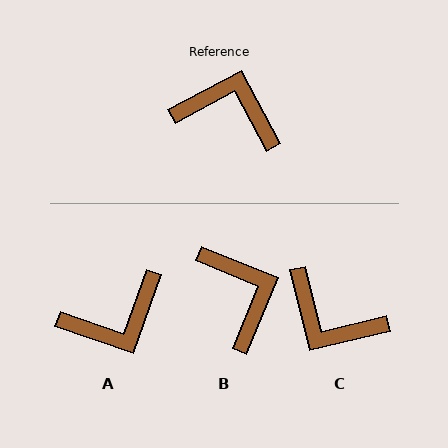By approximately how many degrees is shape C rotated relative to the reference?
Approximately 166 degrees counter-clockwise.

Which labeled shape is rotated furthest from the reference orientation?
C, about 166 degrees away.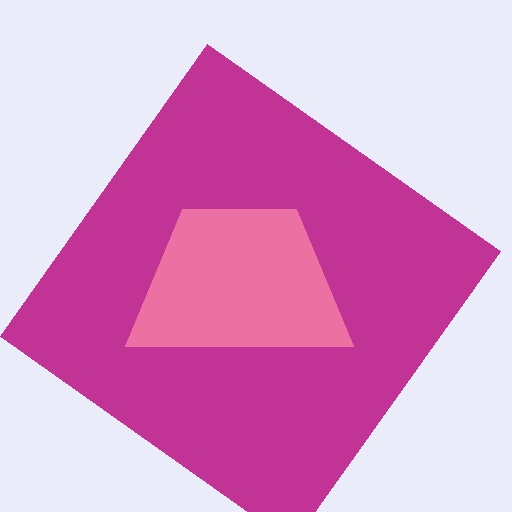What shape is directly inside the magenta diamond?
The pink trapezoid.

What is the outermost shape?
The magenta diamond.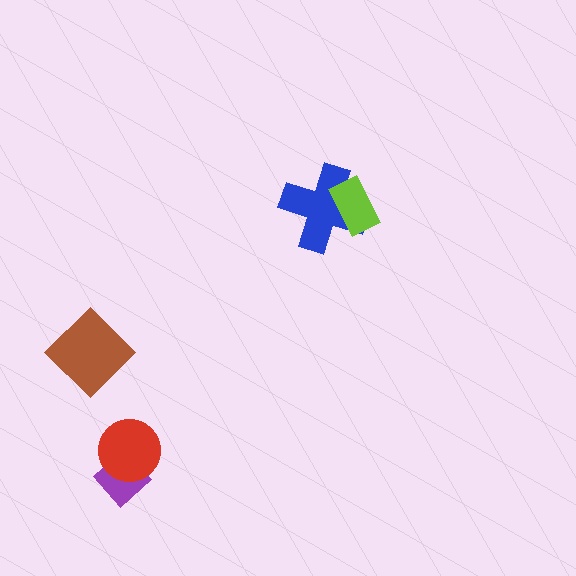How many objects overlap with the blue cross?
1 object overlaps with the blue cross.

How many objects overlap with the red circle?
1 object overlaps with the red circle.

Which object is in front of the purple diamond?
The red circle is in front of the purple diamond.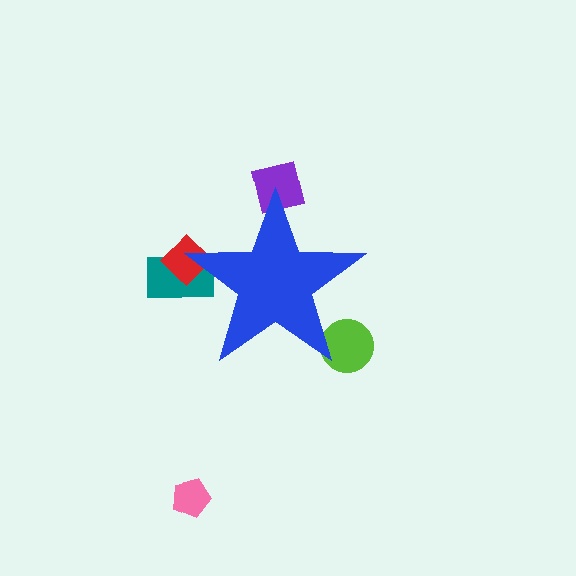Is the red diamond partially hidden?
Yes, the red diamond is partially hidden behind the blue star.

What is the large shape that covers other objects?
A blue star.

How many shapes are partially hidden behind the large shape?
4 shapes are partially hidden.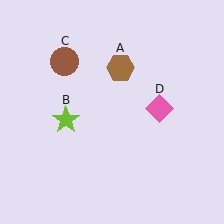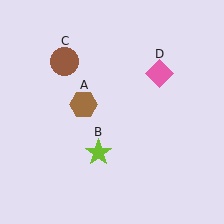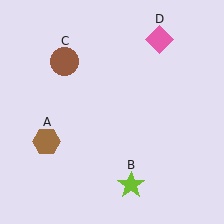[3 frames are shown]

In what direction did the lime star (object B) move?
The lime star (object B) moved down and to the right.